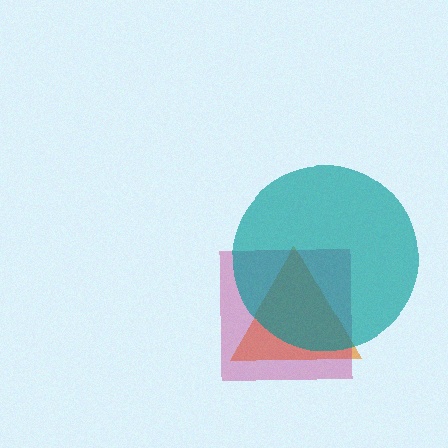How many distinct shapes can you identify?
There are 3 distinct shapes: an orange triangle, a magenta square, a teal circle.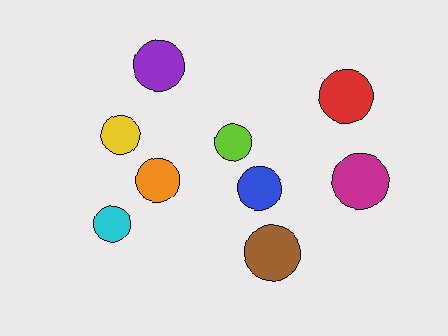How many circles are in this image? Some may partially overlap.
There are 9 circles.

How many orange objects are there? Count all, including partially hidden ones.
There is 1 orange object.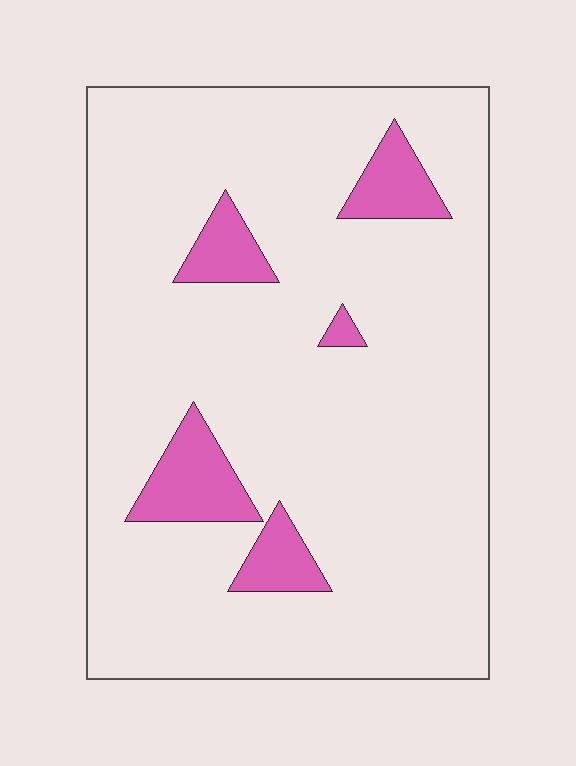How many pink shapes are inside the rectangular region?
5.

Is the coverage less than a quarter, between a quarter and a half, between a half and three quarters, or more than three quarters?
Less than a quarter.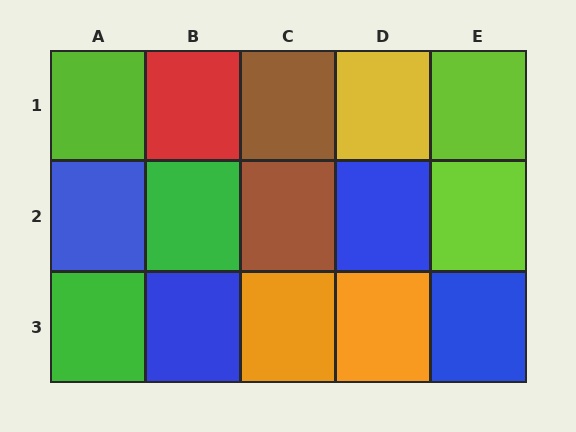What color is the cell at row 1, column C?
Brown.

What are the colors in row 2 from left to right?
Blue, green, brown, blue, lime.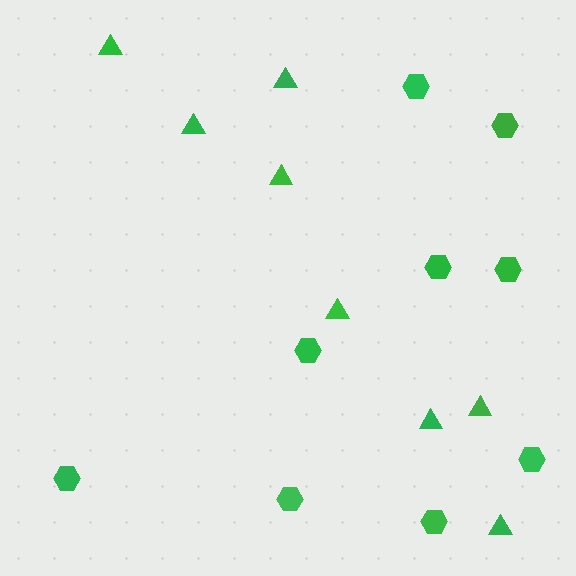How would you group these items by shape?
There are 2 groups: one group of hexagons (9) and one group of triangles (8).